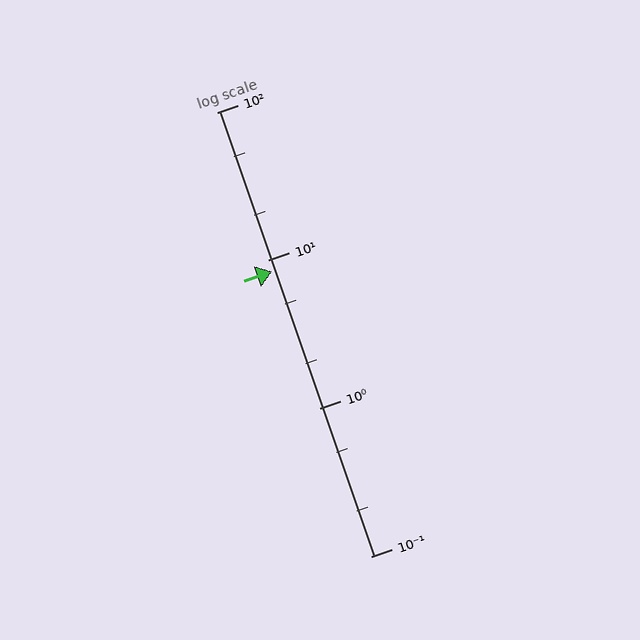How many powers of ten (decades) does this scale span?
The scale spans 3 decades, from 0.1 to 100.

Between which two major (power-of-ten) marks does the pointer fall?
The pointer is between 1 and 10.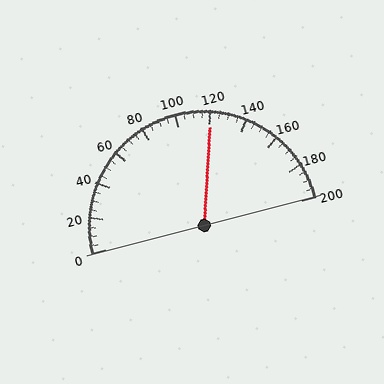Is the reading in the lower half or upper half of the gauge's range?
The reading is in the upper half of the range (0 to 200).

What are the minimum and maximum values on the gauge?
The gauge ranges from 0 to 200.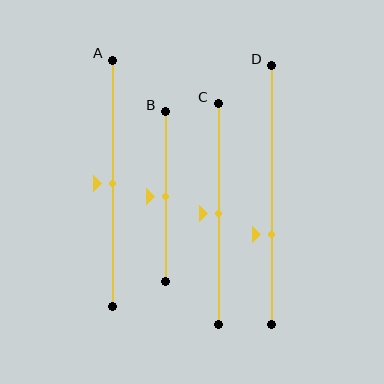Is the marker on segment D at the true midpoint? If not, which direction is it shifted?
No, the marker on segment D is shifted downward by about 15% of the segment length.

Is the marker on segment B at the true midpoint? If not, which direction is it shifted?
Yes, the marker on segment B is at the true midpoint.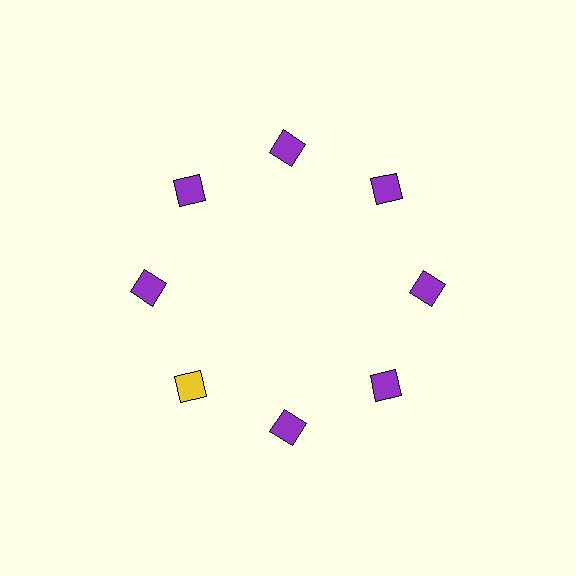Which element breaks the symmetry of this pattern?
The yellow diamond at roughly the 8 o'clock position breaks the symmetry. All other shapes are purple diamonds.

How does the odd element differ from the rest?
It has a different color: yellow instead of purple.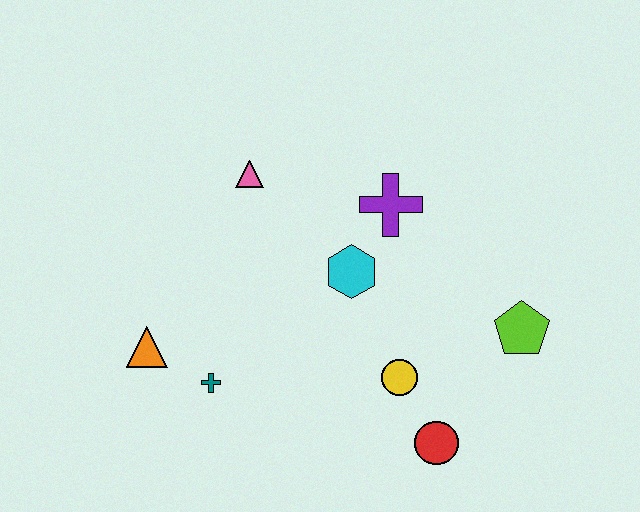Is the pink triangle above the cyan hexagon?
Yes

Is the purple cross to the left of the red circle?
Yes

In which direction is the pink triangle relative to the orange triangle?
The pink triangle is above the orange triangle.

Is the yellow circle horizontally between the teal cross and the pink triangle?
No